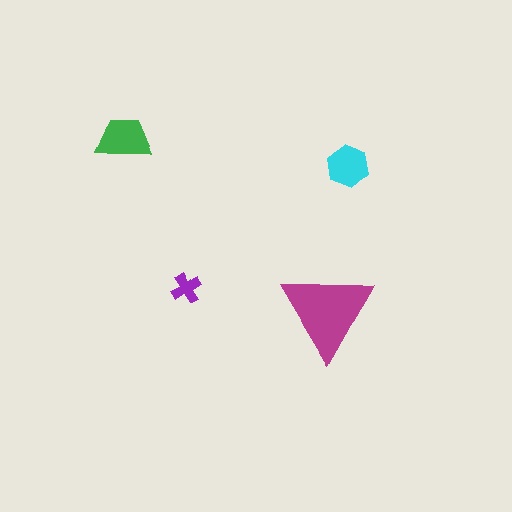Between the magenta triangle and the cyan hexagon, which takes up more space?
The magenta triangle.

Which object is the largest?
The magenta triangle.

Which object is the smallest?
The purple cross.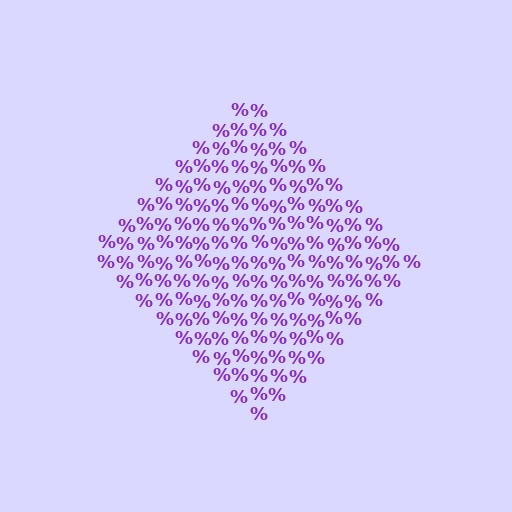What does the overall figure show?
The overall figure shows a diamond.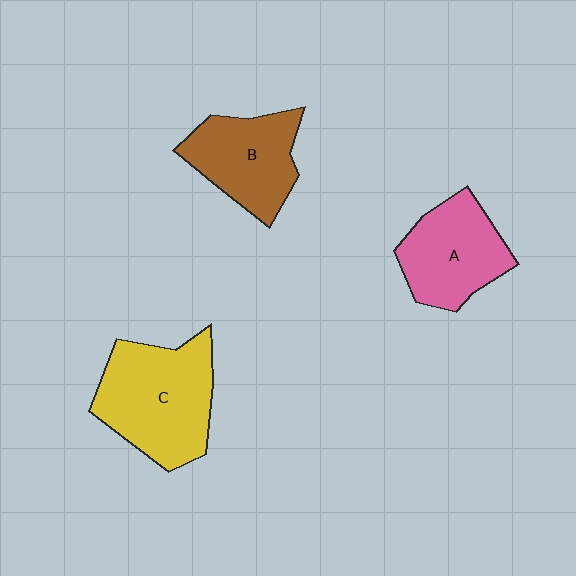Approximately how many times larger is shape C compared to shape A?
Approximately 1.3 times.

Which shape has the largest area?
Shape C (yellow).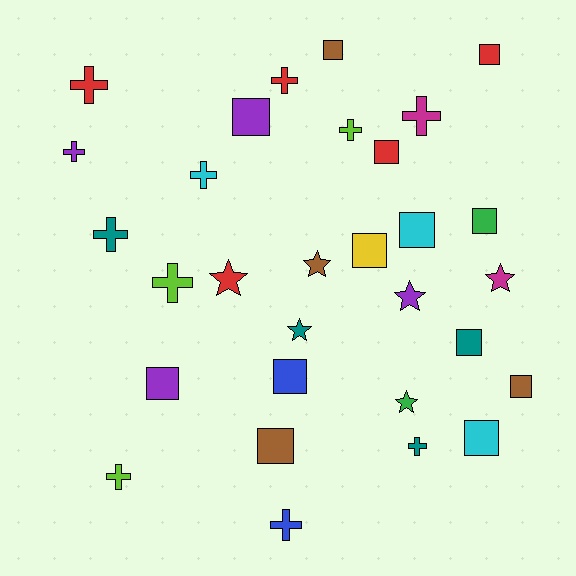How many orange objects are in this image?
There are no orange objects.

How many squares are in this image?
There are 13 squares.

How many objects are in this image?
There are 30 objects.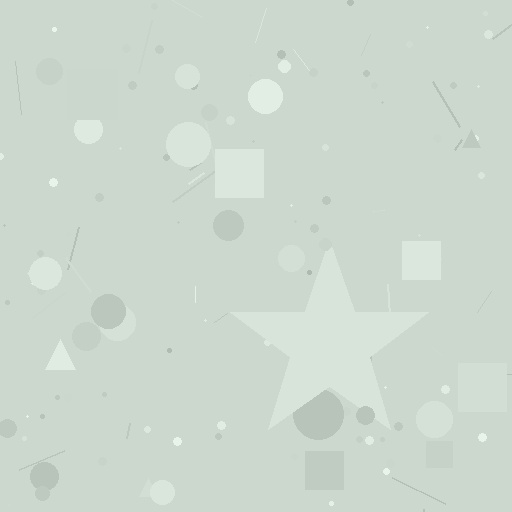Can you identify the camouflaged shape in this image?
The camouflaged shape is a star.